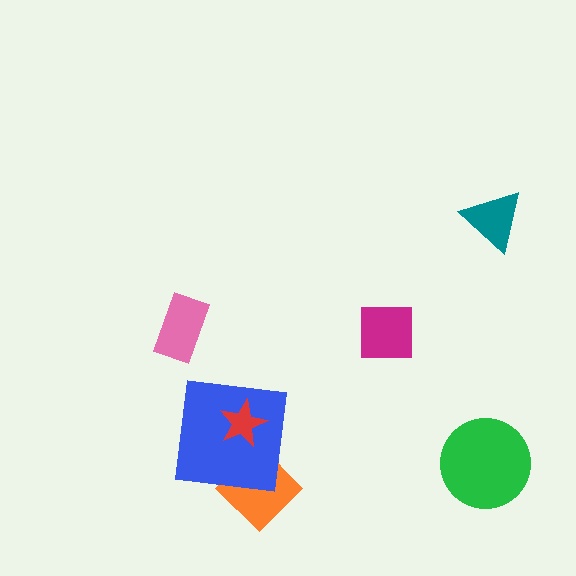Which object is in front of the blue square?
The red star is in front of the blue square.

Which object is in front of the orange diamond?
The blue square is in front of the orange diamond.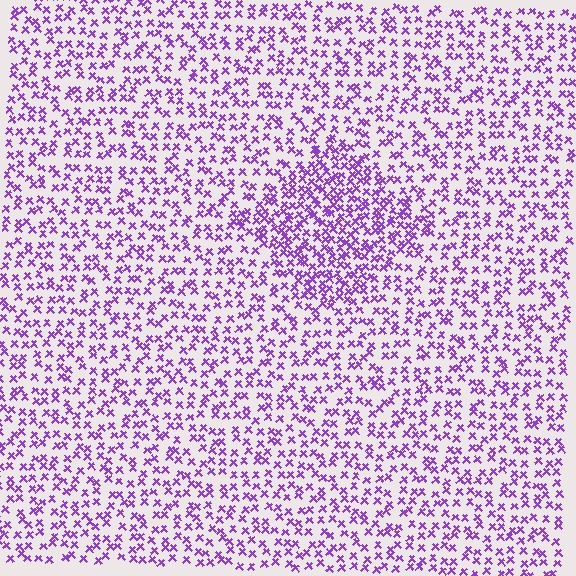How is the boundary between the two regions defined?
The boundary is defined by a change in element density (approximately 1.8x ratio). All elements are the same color, size, and shape.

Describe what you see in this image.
The image contains small purple elements arranged at two different densities. A diamond-shaped region is visible where the elements are more densely packed than the surrounding area.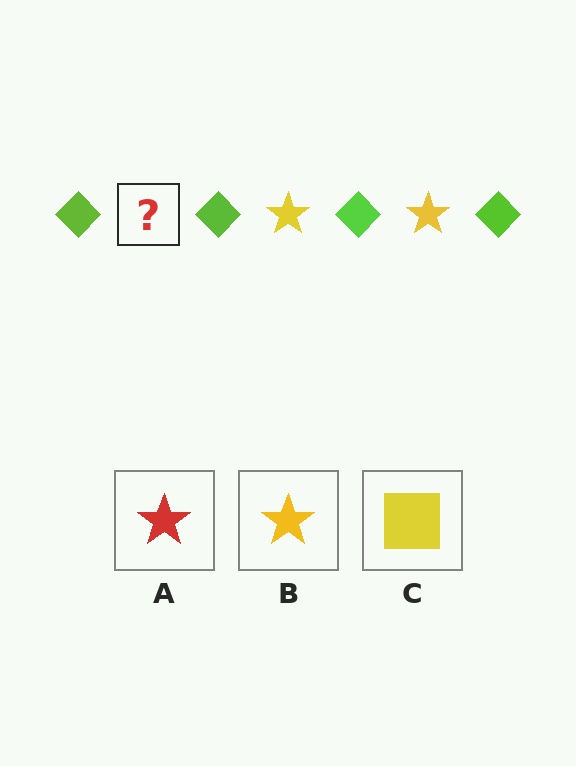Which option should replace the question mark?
Option B.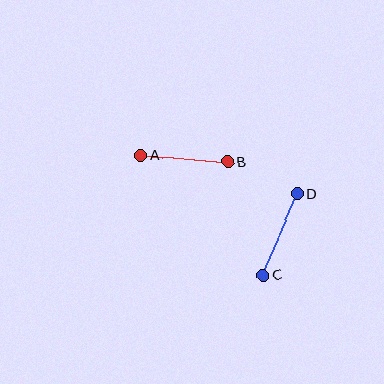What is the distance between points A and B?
The distance is approximately 87 pixels.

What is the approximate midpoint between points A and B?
The midpoint is at approximately (184, 159) pixels.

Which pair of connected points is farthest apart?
Points C and D are farthest apart.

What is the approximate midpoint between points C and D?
The midpoint is at approximately (280, 234) pixels.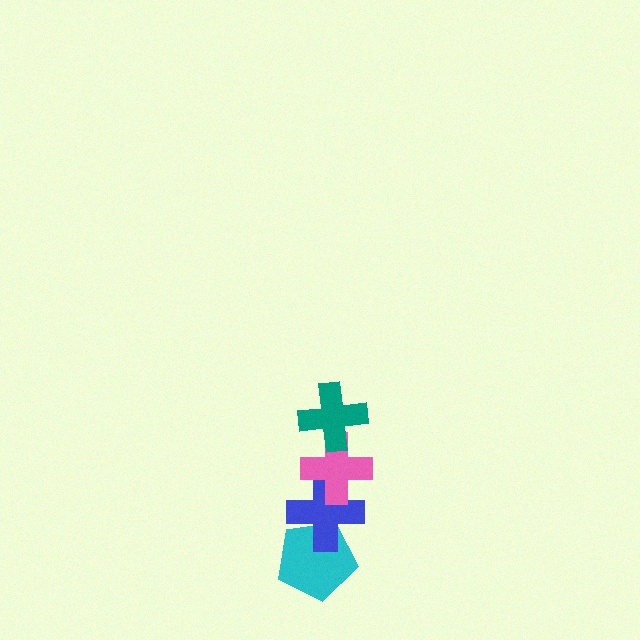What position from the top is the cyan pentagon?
The cyan pentagon is 4th from the top.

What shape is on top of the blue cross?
The pink cross is on top of the blue cross.